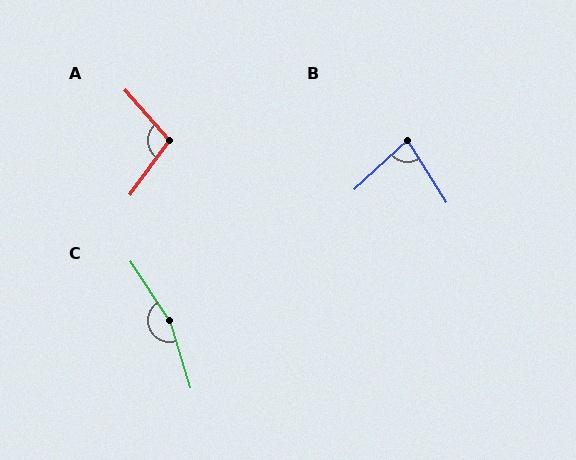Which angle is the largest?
C, at approximately 164 degrees.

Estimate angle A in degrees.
Approximately 103 degrees.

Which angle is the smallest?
B, at approximately 79 degrees.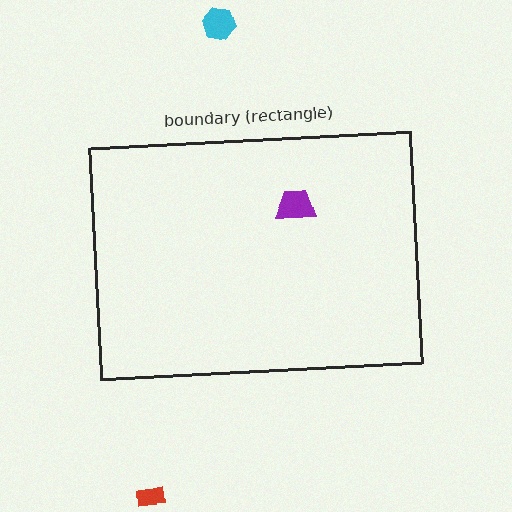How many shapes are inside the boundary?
1 inside, 2 outside.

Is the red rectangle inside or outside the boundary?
Outside.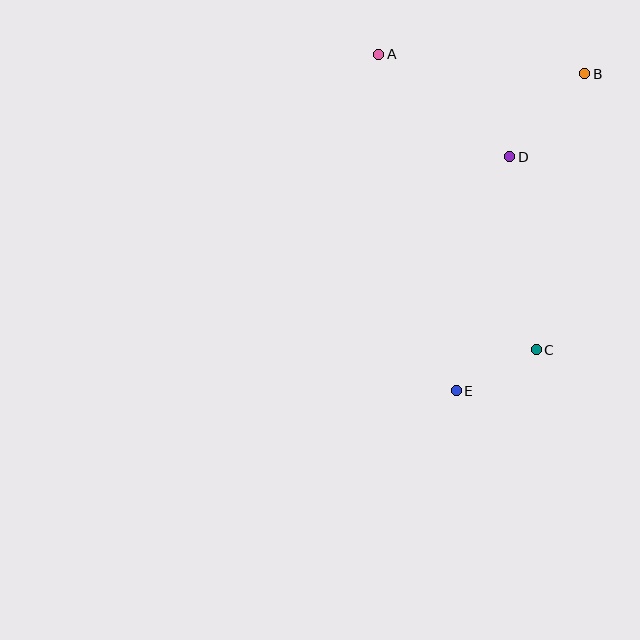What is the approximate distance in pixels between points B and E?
The distance between B and E is approximately 342 pixels.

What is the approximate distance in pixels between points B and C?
The distance between B and C is approximately 280 pixels.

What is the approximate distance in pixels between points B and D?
The distance between B and D is approximately 112 pixels.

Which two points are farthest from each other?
Points A and E are farthest from each other.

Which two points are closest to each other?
Points C and E are closest to each other.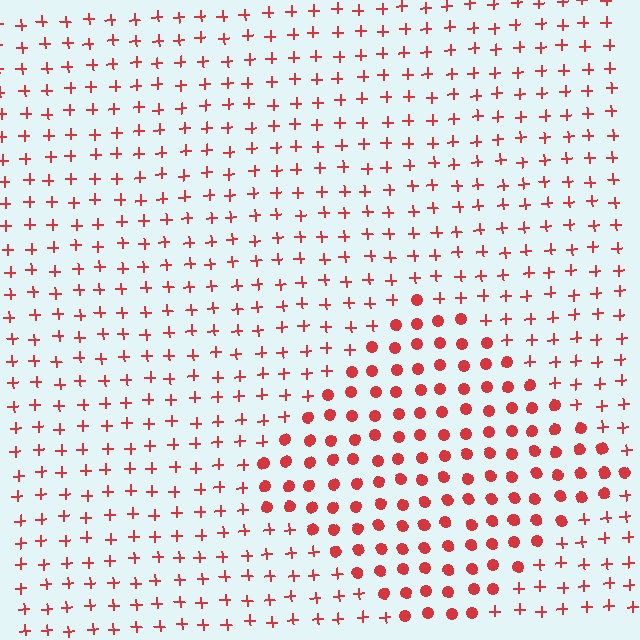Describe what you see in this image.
The image is filled with small red elements arranged in a uniform grid. A diamond-shaped region contains circles, while the surrounding area contains plus signs. The boundary is defined purely by the change in element shape.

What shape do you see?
I see a diamond.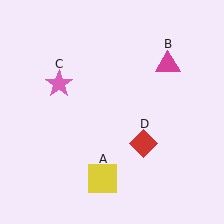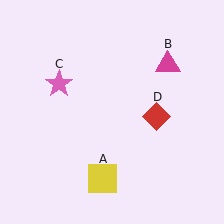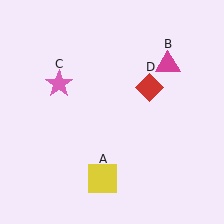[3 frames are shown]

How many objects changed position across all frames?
1 object changed position: red diamond (object D).